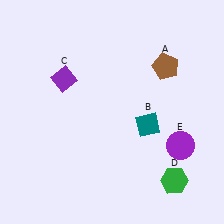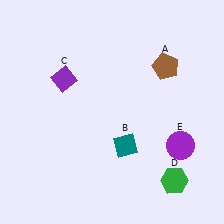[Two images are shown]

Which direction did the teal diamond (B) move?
The teal diamond (B) moved left.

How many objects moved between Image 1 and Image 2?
1 object moved between the two images.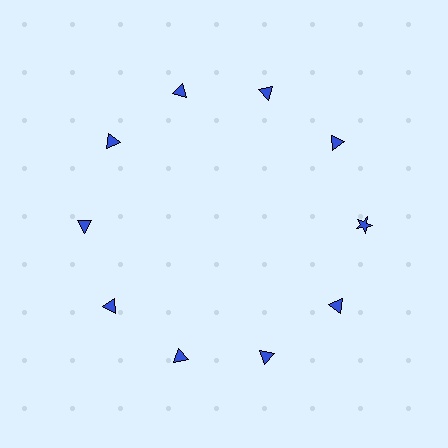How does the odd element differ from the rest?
It has a different shape: star instead of triangle.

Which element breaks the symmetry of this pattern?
The blue star at roughly the 3 o'clock position breaks the symmetry. All other shapes are blue triangles.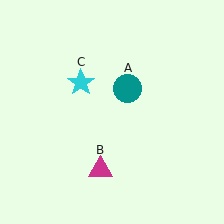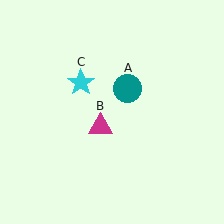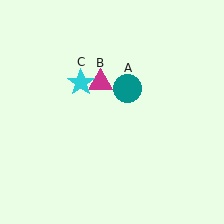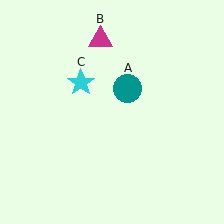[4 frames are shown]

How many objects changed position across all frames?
1 object changed position: magenta triangle (object B).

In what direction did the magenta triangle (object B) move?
The magenta triangle (object B) moved up.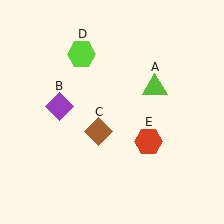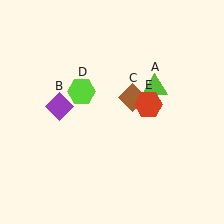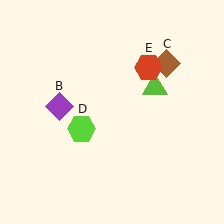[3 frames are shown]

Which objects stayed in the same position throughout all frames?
Lime triangle (object A) and purple diamond (object B) remained stationary.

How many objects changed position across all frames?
3 objects changed position: brown diamond (object C), lime hexagon (object D), red hexagon (object E).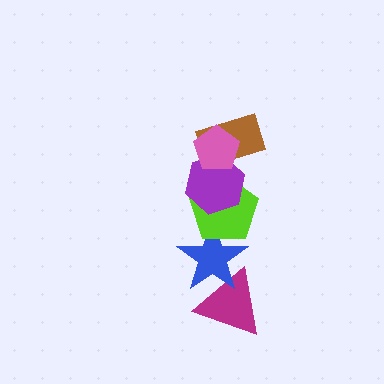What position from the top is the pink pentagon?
The pink pentagon is 1st from the top.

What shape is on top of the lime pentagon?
The purple hexagon is on top of the lime pentagon.